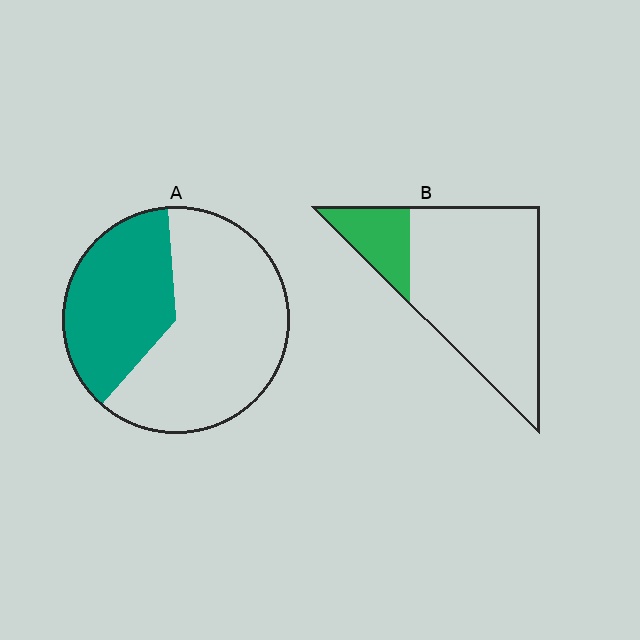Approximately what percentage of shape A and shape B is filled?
A is approximately 35% and B is approximately 20%.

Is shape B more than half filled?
No.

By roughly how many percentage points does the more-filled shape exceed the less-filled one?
By roughly 20 percentage points (A over B).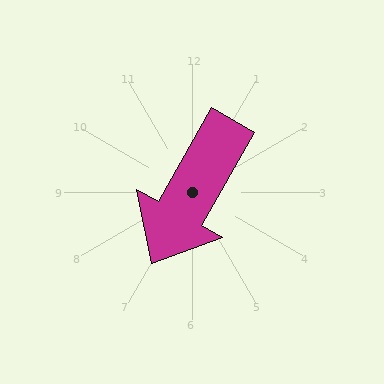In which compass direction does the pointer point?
Southwest.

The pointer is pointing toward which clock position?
Roughly 7 o'clock.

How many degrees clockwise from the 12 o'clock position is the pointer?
Approximately 209 degrees.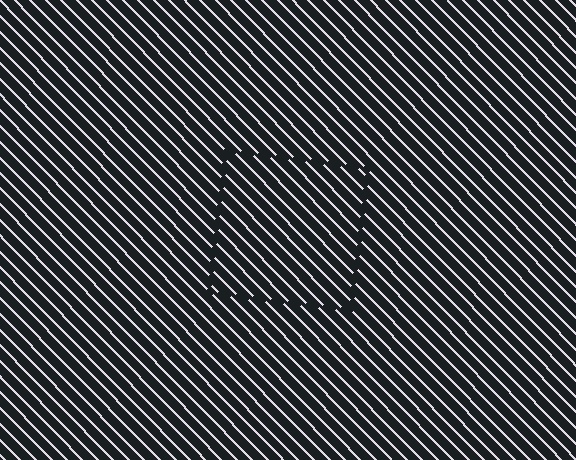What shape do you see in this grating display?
An illusory square. The interior of the shape contains the same grating, shifted by half a period — the contour is defined by the phase discontinuity where line-ends from the inner and outer gratings abut.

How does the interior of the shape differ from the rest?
The interior of the shape contains the same grating, shifted by half a period — the contour is defined by the phase discontinuity where line-ends from the inner and outer gratings abut.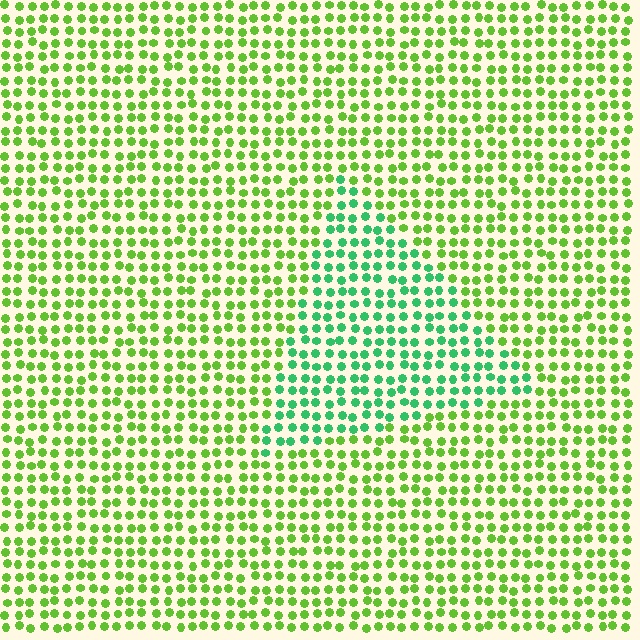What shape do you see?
I see a triangle.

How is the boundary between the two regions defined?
The boundary is defined purely by a slight shift in hue (about 43 degrees). Spacing, size, and orientation are identical on both sides.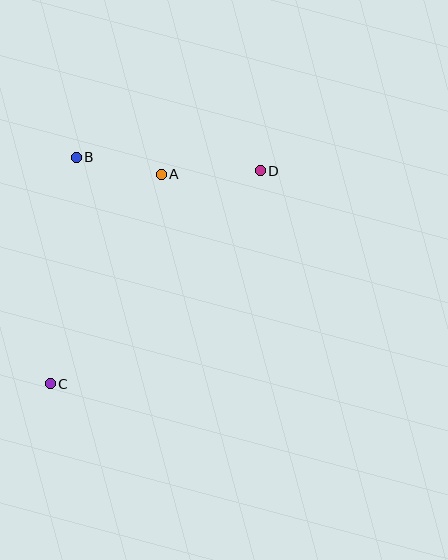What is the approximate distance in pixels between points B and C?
The distance between B and C is approximately 228 pixels.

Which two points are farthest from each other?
Points C and D are farthest from each other.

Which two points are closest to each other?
Points A and B are closest to each other.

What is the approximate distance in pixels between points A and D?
The distance between A and D is approximately 99 pixels.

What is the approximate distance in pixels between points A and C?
The distance between A and C is approximately 237 pixels.